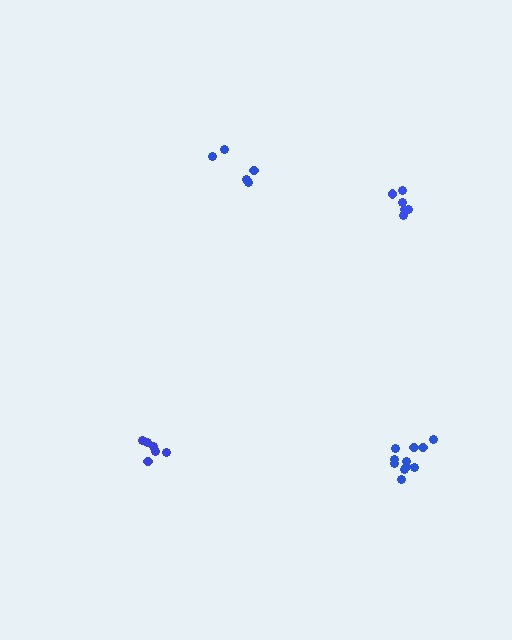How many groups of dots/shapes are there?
There are 4 groups.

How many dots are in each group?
Group 1: 6 dots, Group 2: 5 dots, Group 3: 6 dots, Group 4: 11 dots (28 total).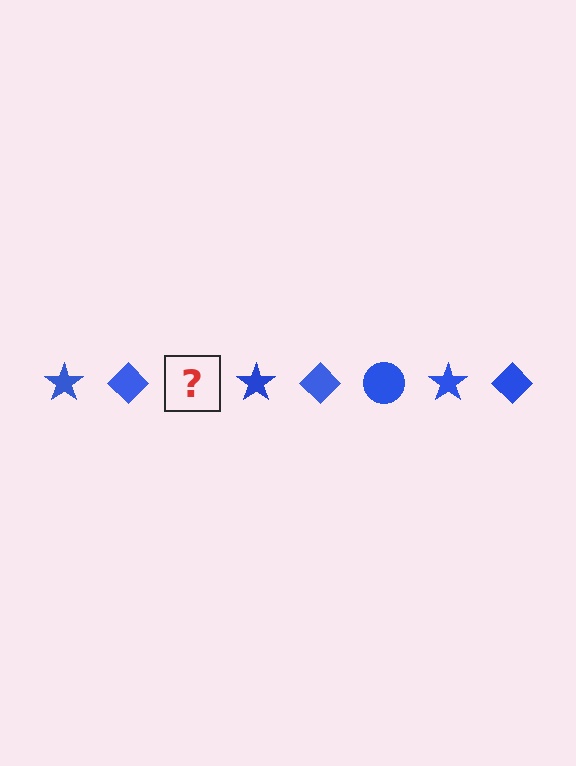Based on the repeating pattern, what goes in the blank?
The blank should be a blue circle.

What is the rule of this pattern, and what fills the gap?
The rule is that the pattern cycles through star, diamond, circle shapes in blue. The gap should be filled with a blue circle.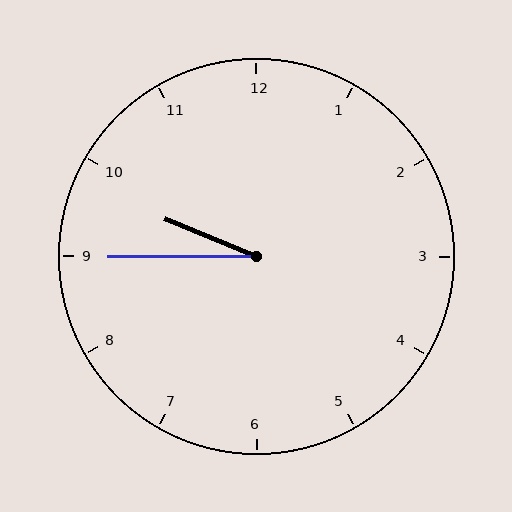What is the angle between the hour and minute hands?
Approximately 22 degrees.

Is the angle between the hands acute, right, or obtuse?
It is acute.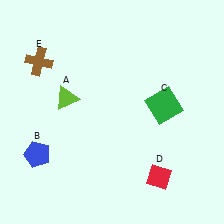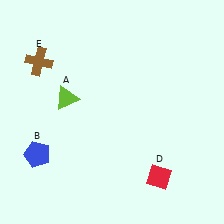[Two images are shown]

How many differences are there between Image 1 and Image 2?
There is 1 difference between the two images.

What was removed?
The green square (C) was removed in Image 2.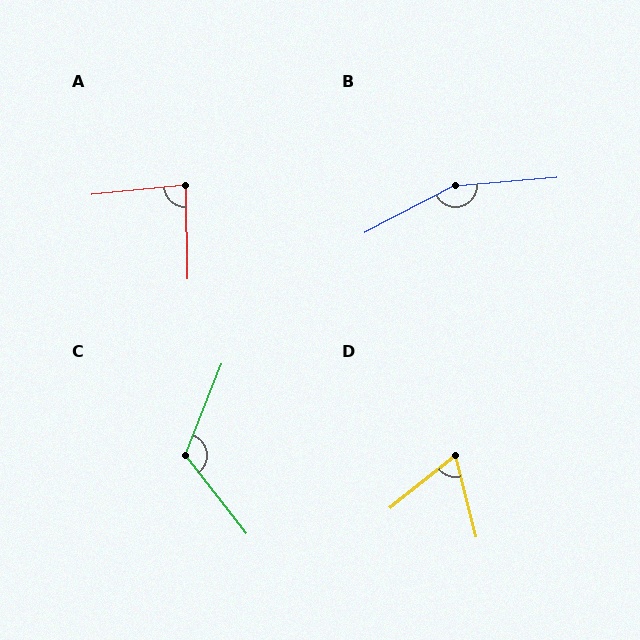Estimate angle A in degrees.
Approximately 85 degrees.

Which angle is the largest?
B, at approximately 157 degrees.